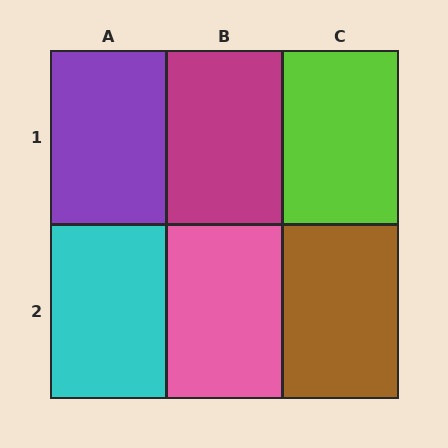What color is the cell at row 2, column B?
Pink.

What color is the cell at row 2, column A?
Cyan.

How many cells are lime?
1 cell is lime.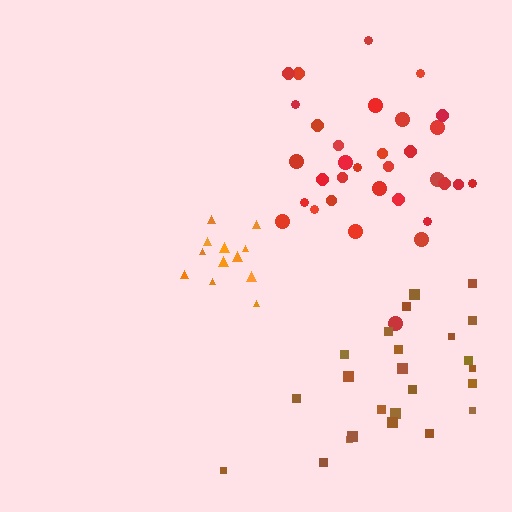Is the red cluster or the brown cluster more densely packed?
Red.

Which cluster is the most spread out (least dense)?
Brown.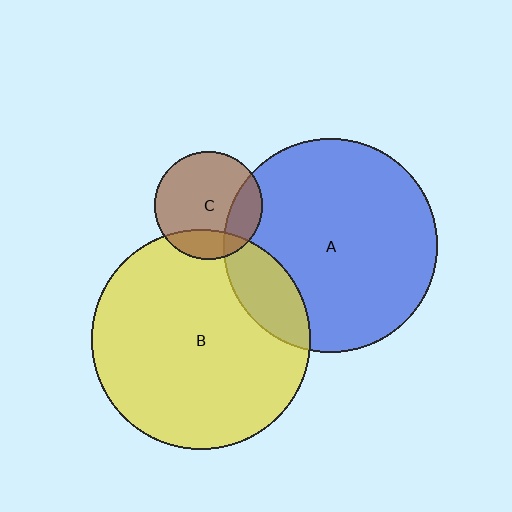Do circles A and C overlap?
Yes.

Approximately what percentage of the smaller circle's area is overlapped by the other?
Approximately 20%.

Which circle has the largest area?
Circle B (yellow).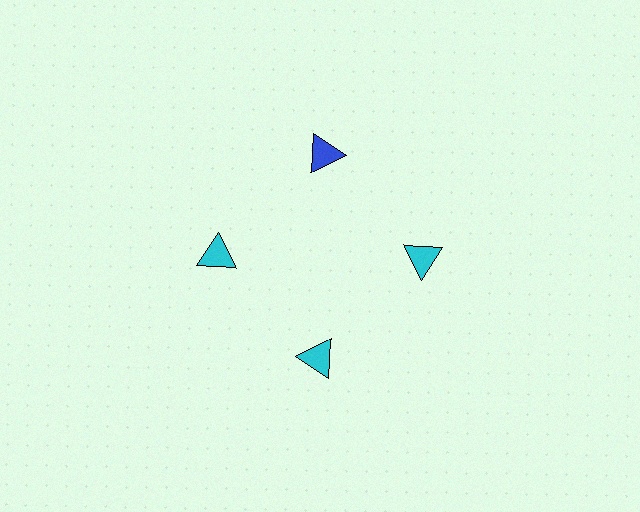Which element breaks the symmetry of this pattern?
The blue triangle at roughly the 12 o'clock position breaks the symmetry. All other shapes are cyan triangles.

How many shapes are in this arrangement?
There are 4 shapes arranged in a ring pattern.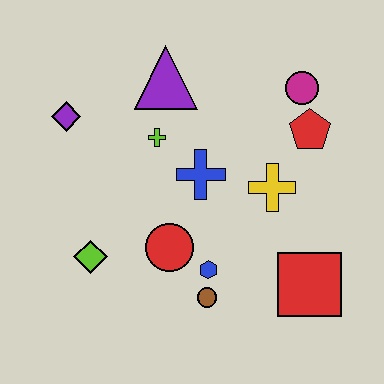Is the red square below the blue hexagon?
Yes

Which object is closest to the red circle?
The blue hexagon is closest to the red circle.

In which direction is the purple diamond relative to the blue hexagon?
The purple diamond is above the blue hexagon.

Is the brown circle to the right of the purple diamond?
Yes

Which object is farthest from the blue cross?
The red square is farthest from the blue cross.